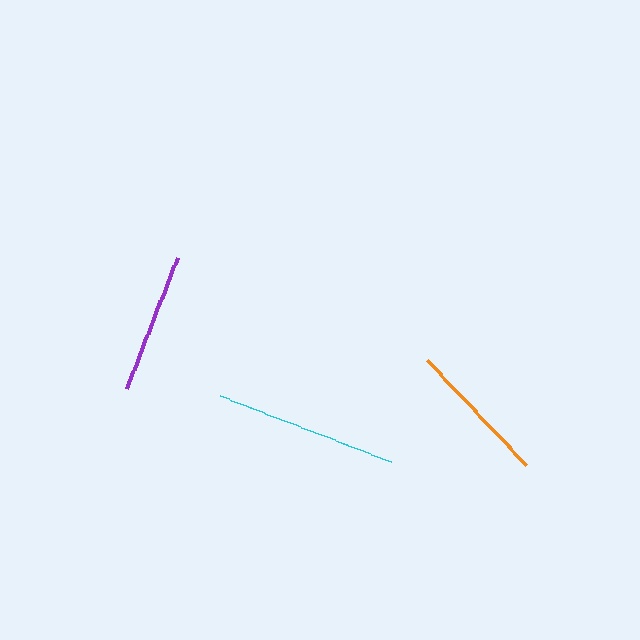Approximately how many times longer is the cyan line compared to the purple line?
The cyan line is approximately 1.3 times the length of the purple line.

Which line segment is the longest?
The cyan line is the longest at approximately 183 pixels.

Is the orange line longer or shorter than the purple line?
The orange line is longer than the purple line.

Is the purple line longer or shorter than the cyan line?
The cyan line is longer than the purple line.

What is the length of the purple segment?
The purple segment is approximately 140 pixels long.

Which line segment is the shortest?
The purple line is the shortest at approximately 140 pixels.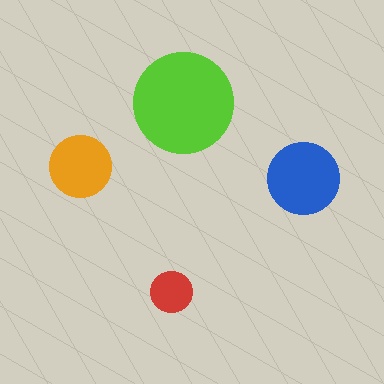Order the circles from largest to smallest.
the lime one, the blue one, the orange one, the red one.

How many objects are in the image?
There are 4 objects in the image.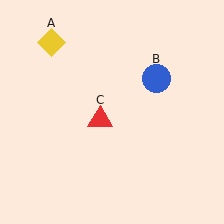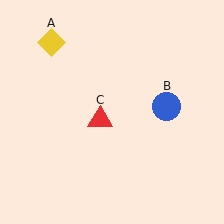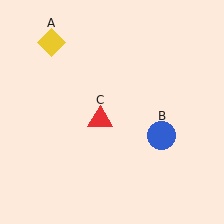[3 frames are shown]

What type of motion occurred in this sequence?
The blue circle (object B) rotated clockwise around the center of the scene.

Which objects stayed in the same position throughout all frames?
Yellow diamond (object A) and red triangle (object C) remained stationary.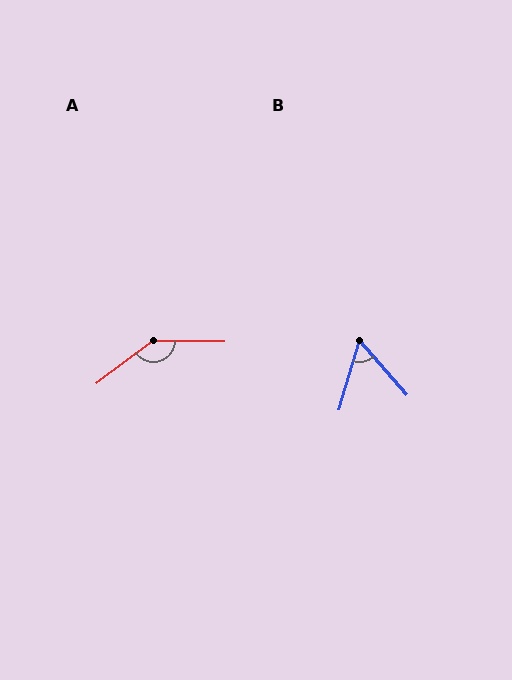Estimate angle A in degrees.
Approximately 142 degrees.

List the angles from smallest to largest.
B (57°), A (142°).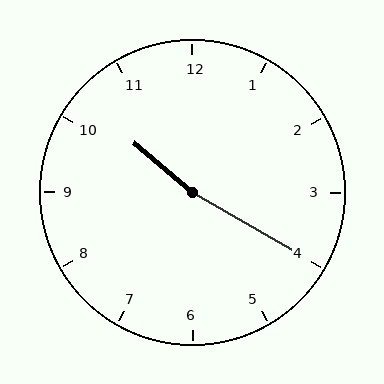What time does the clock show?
10:20.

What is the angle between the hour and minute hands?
Approximately 170 degrees.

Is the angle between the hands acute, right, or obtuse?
It is obtuse.